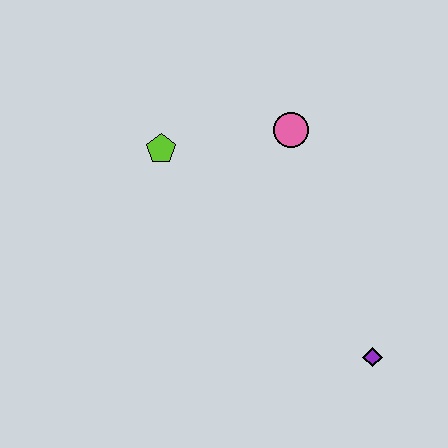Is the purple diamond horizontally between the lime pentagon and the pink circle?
No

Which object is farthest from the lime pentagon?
The purple diamond is farthest from the lime pentagon.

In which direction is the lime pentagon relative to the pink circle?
The lime pentagon is to the left of the pink circle.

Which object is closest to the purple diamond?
The pink circle is closest to the purple diamond.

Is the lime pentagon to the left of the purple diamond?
Yes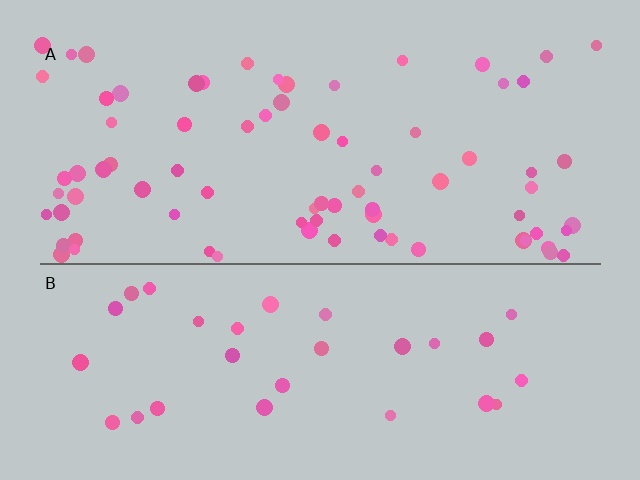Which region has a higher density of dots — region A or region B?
A (the top).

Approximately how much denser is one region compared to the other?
Approximately 2.4× — region A over region B.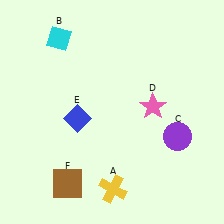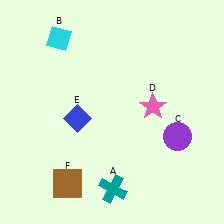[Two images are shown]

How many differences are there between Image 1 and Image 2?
There is 1 difference between the two images.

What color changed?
The cross (A) changed from yellow in Image 1 to teal in Image 2.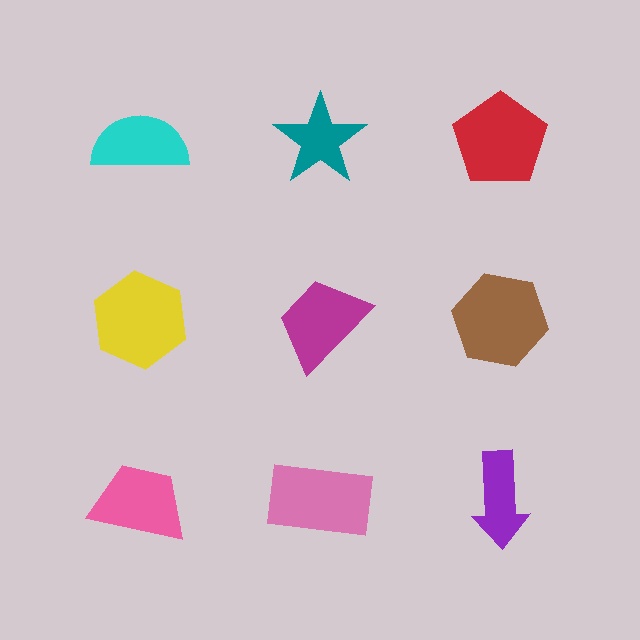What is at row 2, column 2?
A magenta trapezoid.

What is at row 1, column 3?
A red pentagon.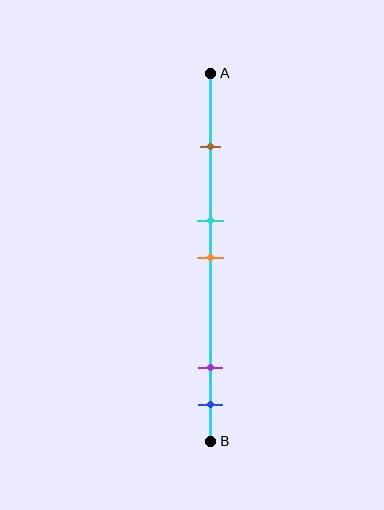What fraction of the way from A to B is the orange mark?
The orange mark is approximately 50% (0.5) of the way from A to B.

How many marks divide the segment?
There are 5 marks dividing the segment.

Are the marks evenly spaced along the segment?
No, the marks are not evenly spaced.